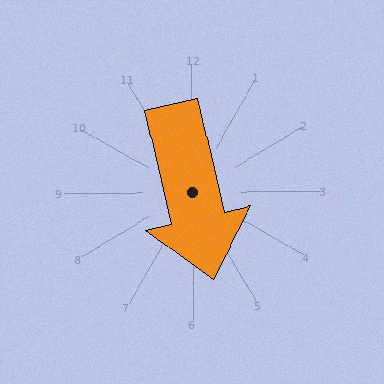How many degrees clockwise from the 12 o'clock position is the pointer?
Approximately 167 degrees.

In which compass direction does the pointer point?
South.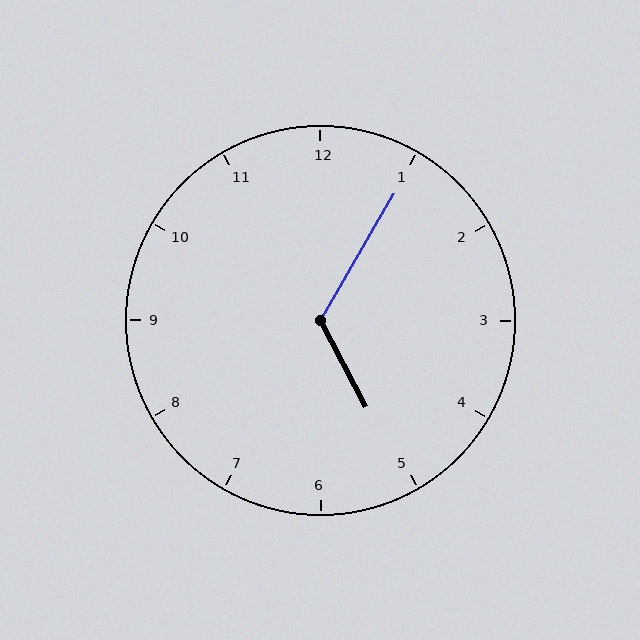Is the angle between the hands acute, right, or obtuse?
It is obtuse.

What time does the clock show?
5:05.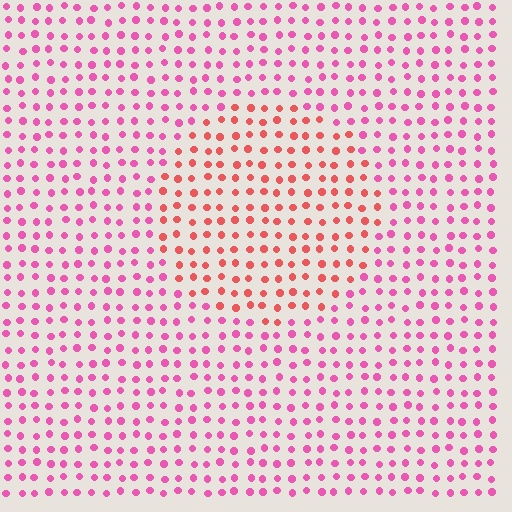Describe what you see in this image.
The image is filled with small pink elements in a uniform arrangement. A circle-shaped region is visible where the elements are tinted to a slightly different hue, forming a subtle color boundary.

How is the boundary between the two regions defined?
The boundary is defined purely by a slight shift in hue (about 36 degrees). Spacing, size, and orientation are identical on both sides.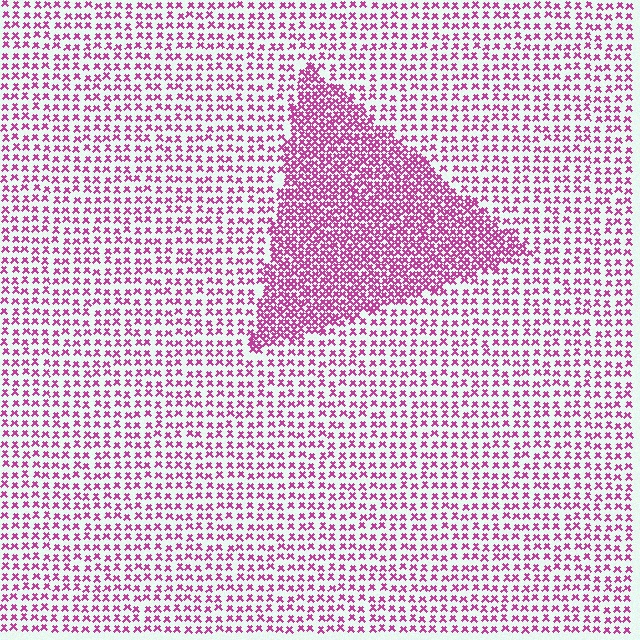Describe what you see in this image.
The image contains small magenta elements arranged at two different densities. A triangle-shaped region is visible where the elements are more densely packed than the surrounding area.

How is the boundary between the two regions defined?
The boundary is defined by a change in element density (approximately 2.2x ratio). All elements are the same color, size, and shape.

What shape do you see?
I see a triangle.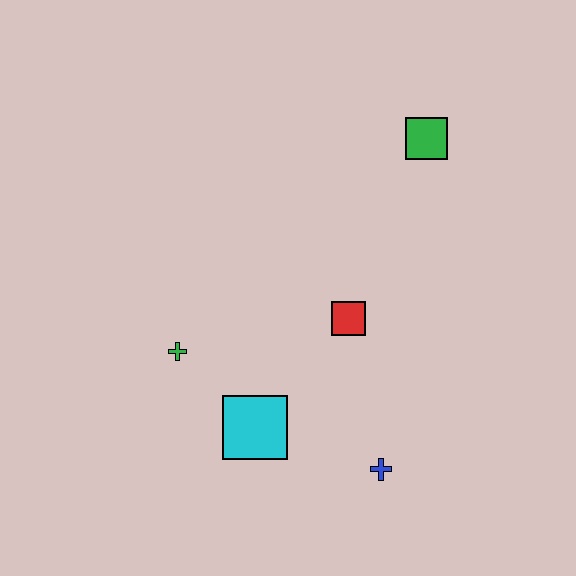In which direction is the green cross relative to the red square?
The green cross is to the left of the red square.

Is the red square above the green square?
No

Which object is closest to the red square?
The cyan square is closest to the red square.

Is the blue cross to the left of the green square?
Yes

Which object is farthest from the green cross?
The green square is farthest from the green cross.